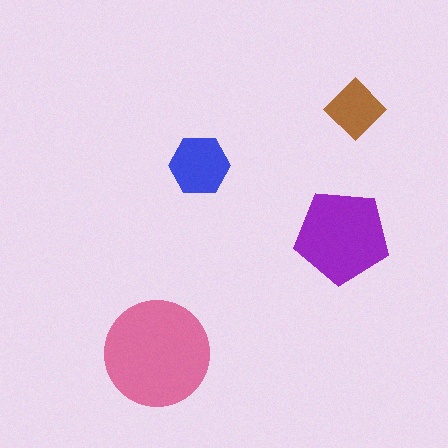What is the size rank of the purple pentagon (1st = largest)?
2nd.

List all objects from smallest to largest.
The brown diamond, the blue hexagon, the purple pentagon, the pink circle.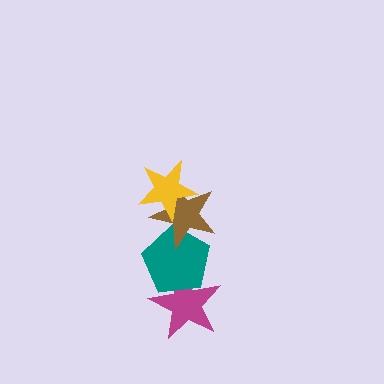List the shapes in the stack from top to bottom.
From top to bottom: the yellow star, the brown star, the teal pentagon, the magenta star.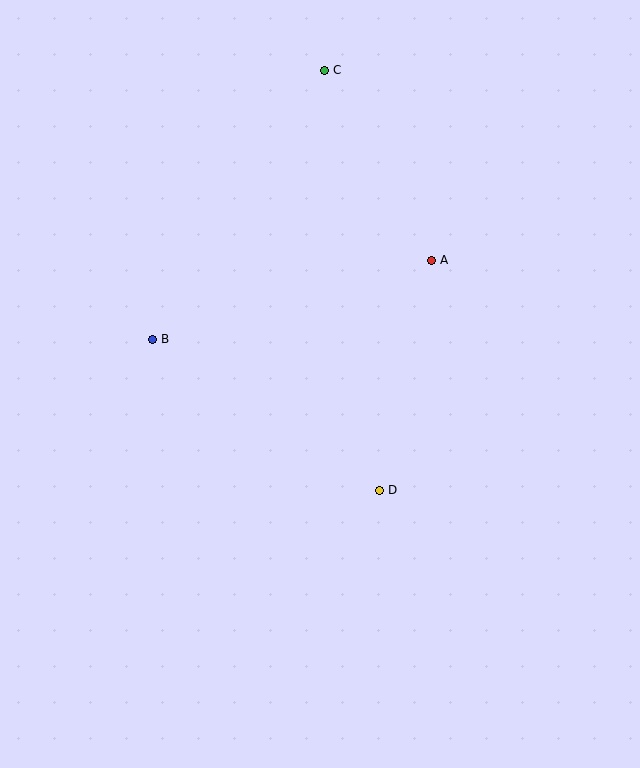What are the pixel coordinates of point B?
Point B is at (153, 340).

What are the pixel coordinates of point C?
Point C is at (324, 70).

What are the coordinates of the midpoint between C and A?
The midpoint between C and A is at (378, 165).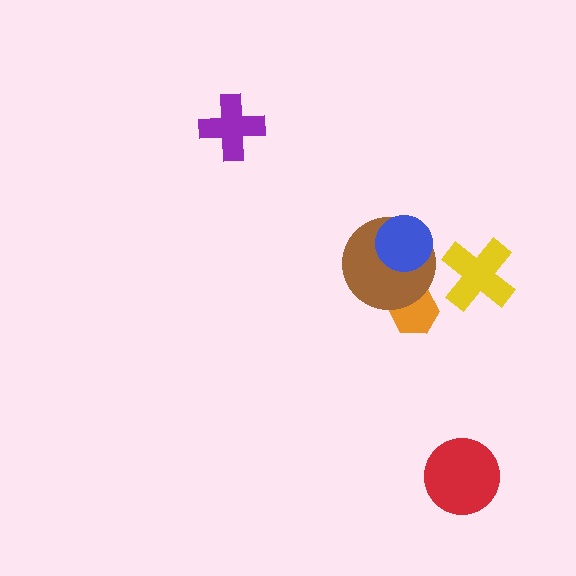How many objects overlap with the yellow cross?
0 objects overlap with the yellow cross.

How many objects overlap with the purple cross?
0 objects overlap with the purple cross.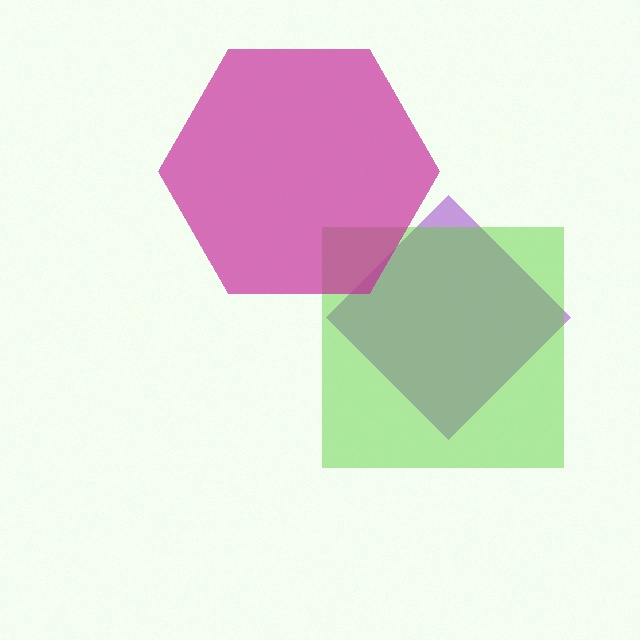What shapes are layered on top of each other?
The layered shapes are: a purple diamond, a lime square, a magenta hexagon.